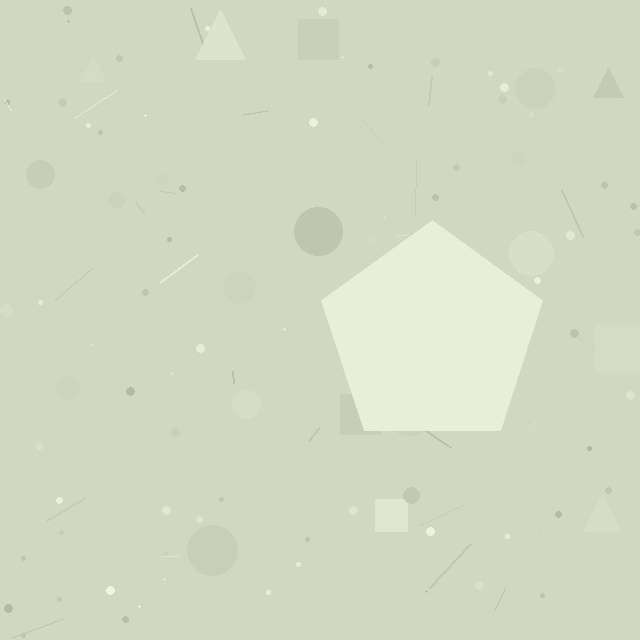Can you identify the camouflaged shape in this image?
The camouflaged shape is a pentagon.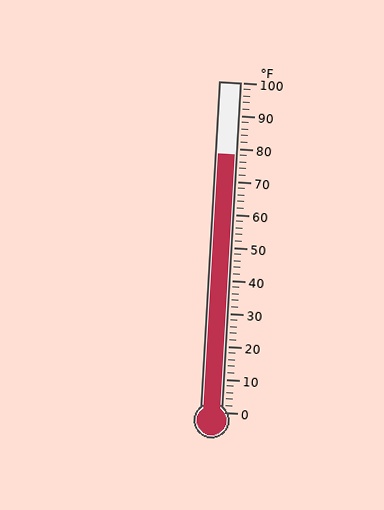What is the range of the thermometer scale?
The thermometer scale ranges from 0°F to 100°F.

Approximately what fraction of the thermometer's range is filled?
The thermometer is filled to approximately 80% of its range.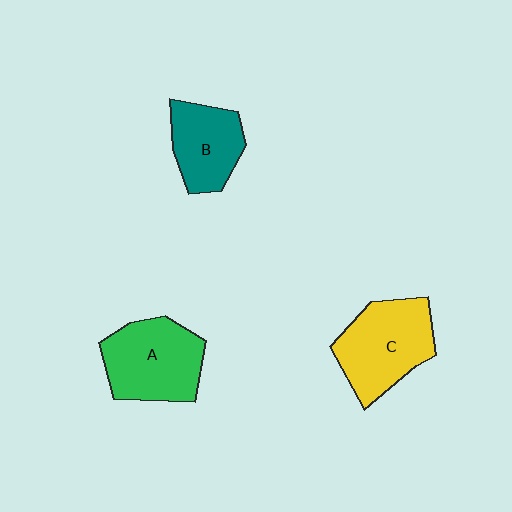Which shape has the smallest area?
Shape B (teal).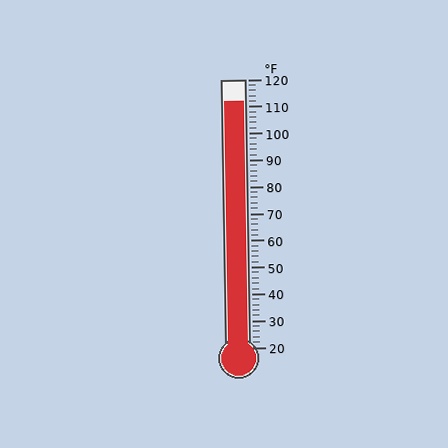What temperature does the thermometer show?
The thermometer shows approximately 112°F.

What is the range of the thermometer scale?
The thermometer scale ranges from 20°F to 120°F.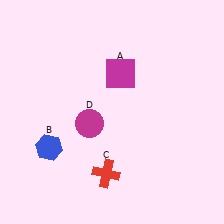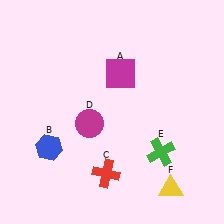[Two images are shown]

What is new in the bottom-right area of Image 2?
A yellow triangle (F) was added in the bottom-right area of Image 2.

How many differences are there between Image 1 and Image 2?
There are 2 differences between the two images.